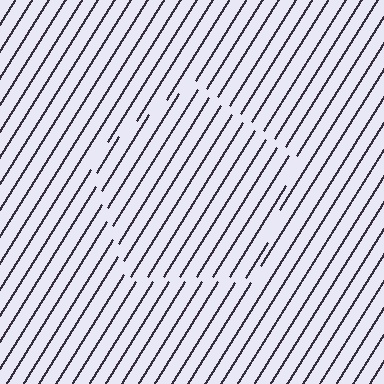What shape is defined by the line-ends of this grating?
An illusory pentagon. The interior of the shape contains the same grating, shifted by half a period — the contour is defined by the phase discontinuity where line-ends from the inner and outer gratings abut.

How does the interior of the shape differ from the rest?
The interior of the shape contains the same grating, shifted by half a period — the contour is defined by the phase discontinuity where line-ends from the inner and outer gratings abut.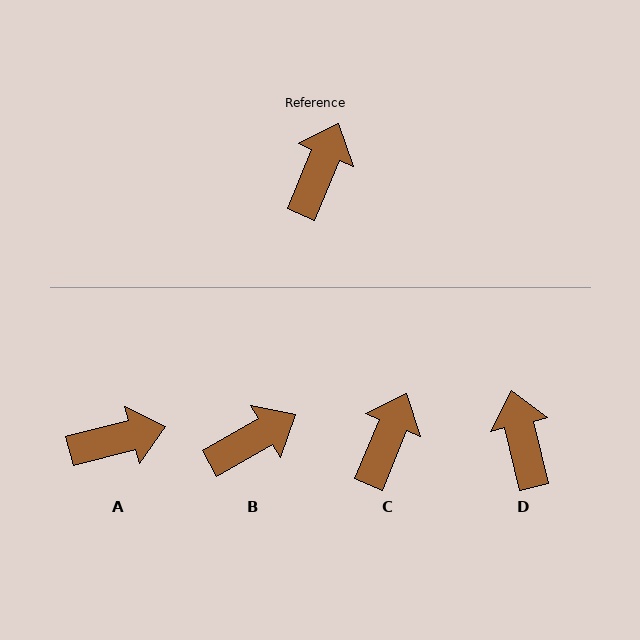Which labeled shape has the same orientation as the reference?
C.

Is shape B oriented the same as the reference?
No, it is off by about 38 degrees.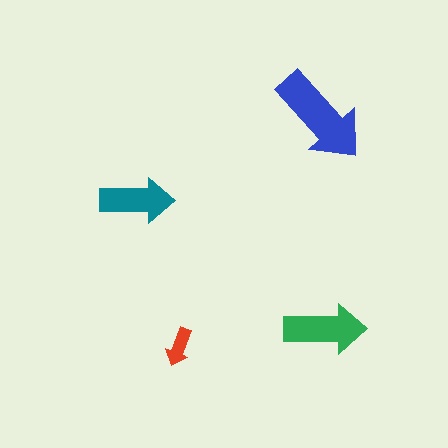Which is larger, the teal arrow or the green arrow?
The green one.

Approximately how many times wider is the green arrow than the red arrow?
About 2 times wider.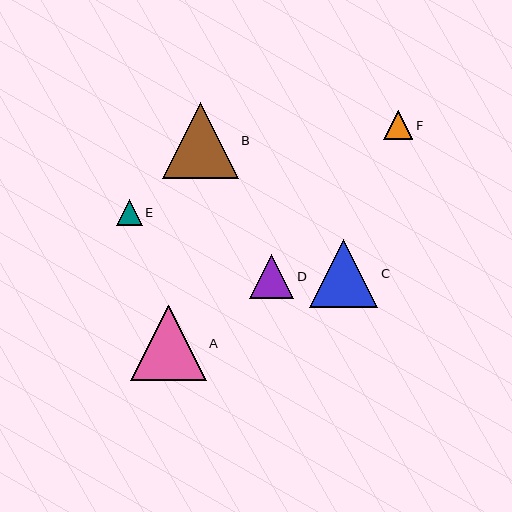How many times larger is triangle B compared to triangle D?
Triangle B is approximately 1.7 times the size of triangle D.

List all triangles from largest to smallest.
From largest to smallest: B, A, C, D, F, E.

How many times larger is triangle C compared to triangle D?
Triangle C is approximately 1.5 times the size of triangle D.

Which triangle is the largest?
Triangle B is the largest with a size of approximately 76 pixels.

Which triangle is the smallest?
Triangle E is the smallest with a size of approximately 26 pixels.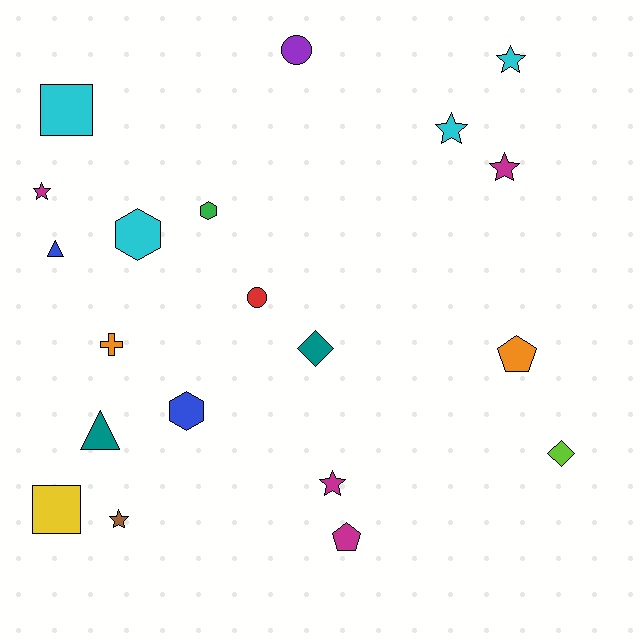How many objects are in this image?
There are 20 objects.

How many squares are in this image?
There are 2 squares.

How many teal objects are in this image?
There are 2 teal objects.